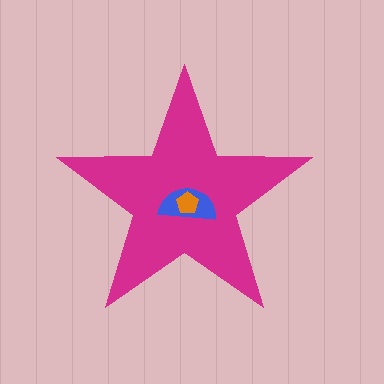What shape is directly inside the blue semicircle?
The orange pentagon.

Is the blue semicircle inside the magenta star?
Yes.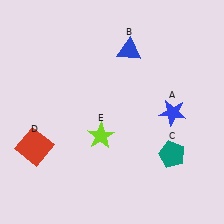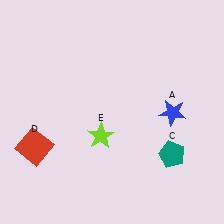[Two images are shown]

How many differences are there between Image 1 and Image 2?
There is 1 difference between the two images.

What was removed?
The blue triangle (B) was removed in Image 2.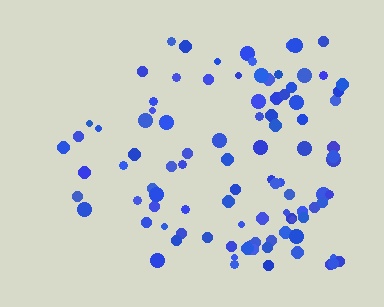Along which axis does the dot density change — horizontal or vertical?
Horizontal.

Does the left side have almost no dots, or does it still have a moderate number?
Still a moderate number, just noticeably fewer than the right.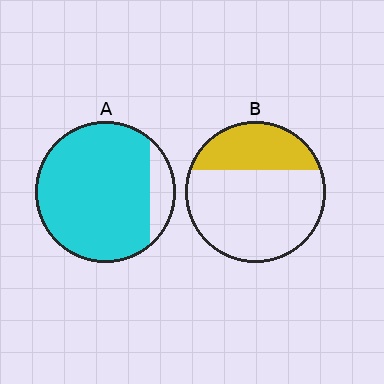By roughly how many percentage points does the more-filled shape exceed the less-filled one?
By roughly 55 percentage points (A over B).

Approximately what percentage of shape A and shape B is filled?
A is approximately 85% and B is approximately 30%.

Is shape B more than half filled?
No.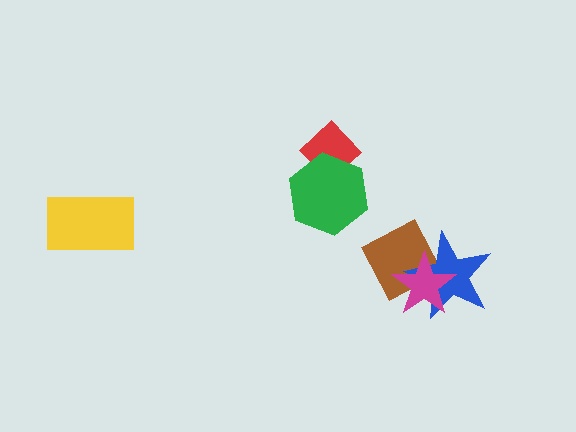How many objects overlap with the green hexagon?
1 object overlaps with the green hexagon.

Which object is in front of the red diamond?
The green hexagon is in front of the red diamond.